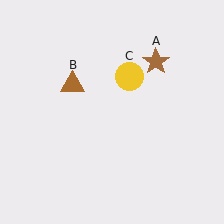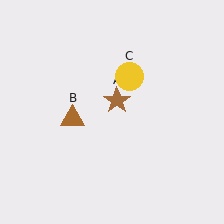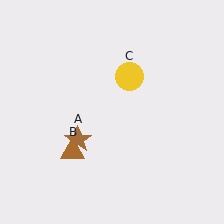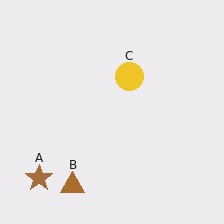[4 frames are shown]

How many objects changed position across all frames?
2 objects changed position: brown star (object A), brown triangle (object B).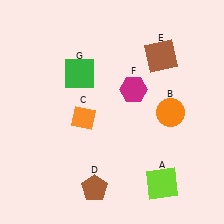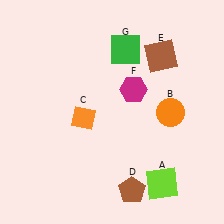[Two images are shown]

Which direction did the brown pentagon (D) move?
The brown pentagon (D) moved right.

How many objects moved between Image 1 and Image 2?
2 objects moved between the two images.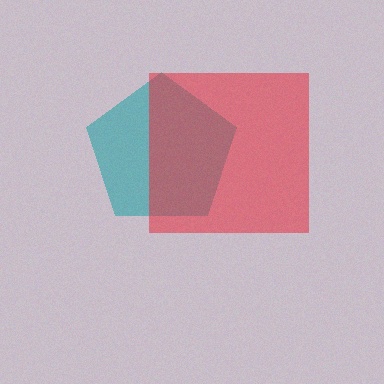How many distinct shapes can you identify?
There are 2 distinct shapes: a teal pentagon, a red square.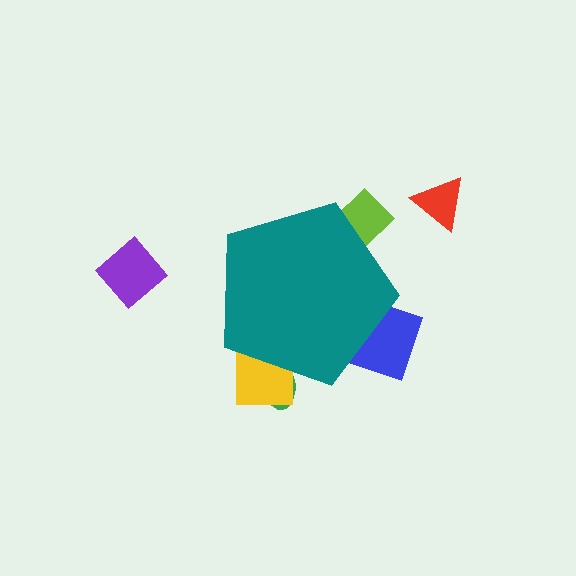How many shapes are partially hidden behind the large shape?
4 shapes are partially hidden.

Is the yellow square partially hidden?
Yes, the yellow square is partially hidden behind the teal pentagon.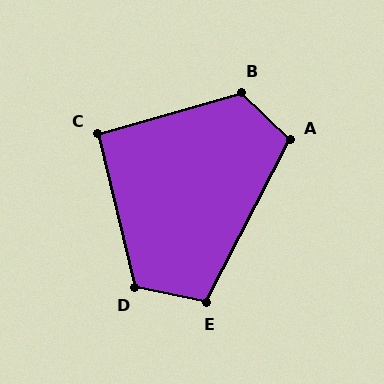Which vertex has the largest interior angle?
B, at approximately 120 degrees.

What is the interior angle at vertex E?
Approximately 105 degrees (obtuse).